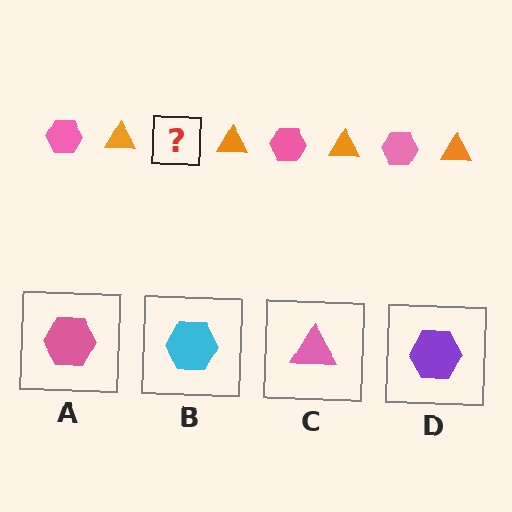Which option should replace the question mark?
Option A.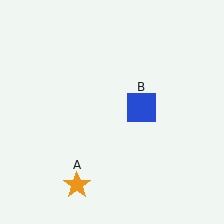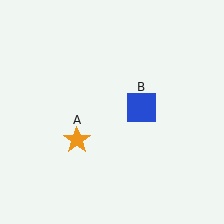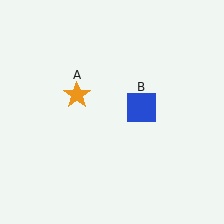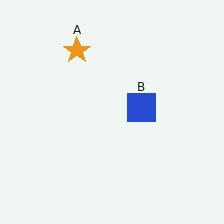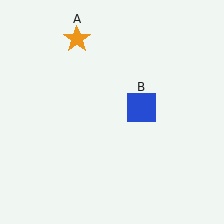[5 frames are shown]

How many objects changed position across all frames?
1 object changed position: orange star (object A).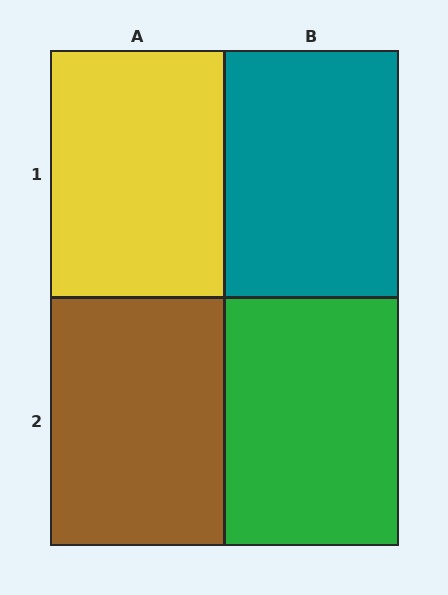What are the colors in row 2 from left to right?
Brown, green.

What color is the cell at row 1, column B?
Teal.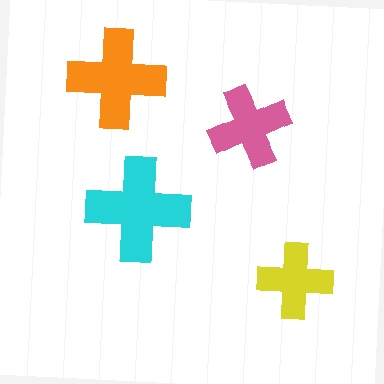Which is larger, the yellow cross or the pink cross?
The pink one.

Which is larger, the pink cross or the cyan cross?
The cyan one.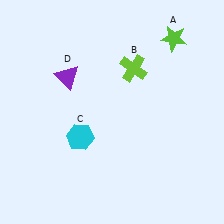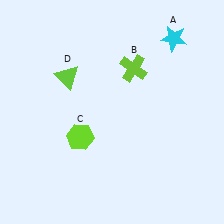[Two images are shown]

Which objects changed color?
A changed from lime to cyan. C changed from cyan to lime. D changed from purple to lime.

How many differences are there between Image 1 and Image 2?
There are 3 differences between the two images.